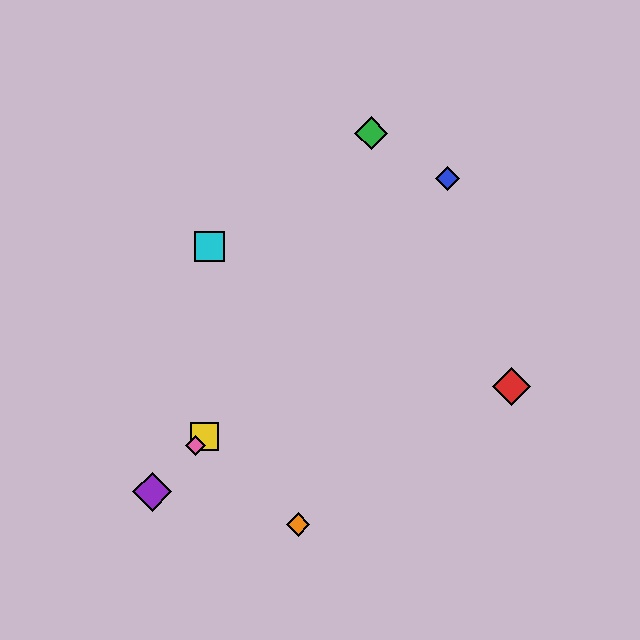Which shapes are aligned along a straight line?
The blue diamond, the yellow square, the purple diamond, the pink diamond are aligned along a straight line.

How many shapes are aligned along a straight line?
4 shapes (the blue diamond, the yellow square, the purple diamond, the pink diamond) are aligned along a straight line.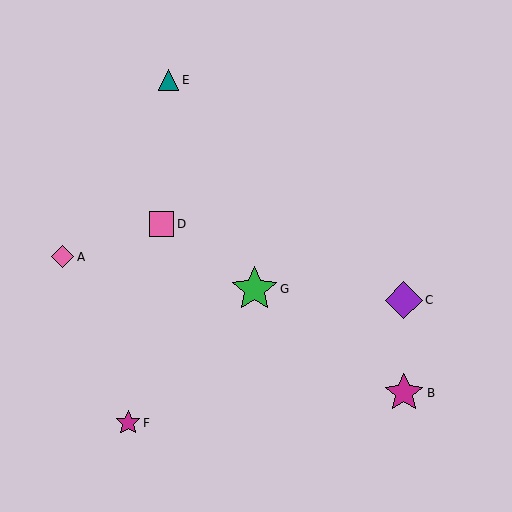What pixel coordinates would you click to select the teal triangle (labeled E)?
Click at (169, 80) to select the teal triangle E.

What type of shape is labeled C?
Shape C is a purple diamond.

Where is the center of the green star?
The center of the green star is at (254, 289).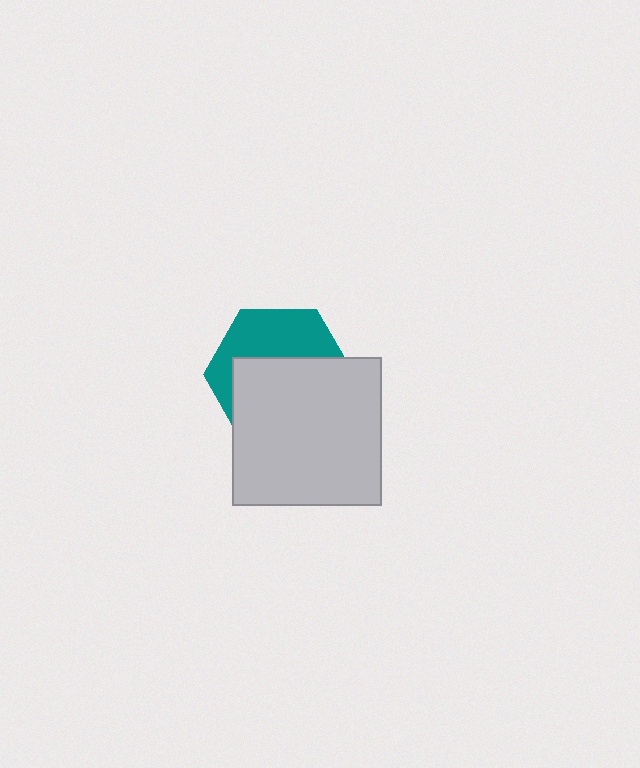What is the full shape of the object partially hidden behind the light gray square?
The partially hidden object is a teal hexagon.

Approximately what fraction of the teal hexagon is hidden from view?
Roughly 59% of the teal hexagon is hidden behind the light gray square.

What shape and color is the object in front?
The object in front is a light gray square.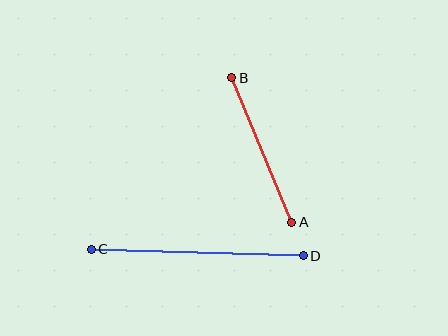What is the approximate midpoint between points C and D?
The midpoint is at approximately (197, 253) pixels.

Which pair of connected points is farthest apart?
Points C and D are farthest apart.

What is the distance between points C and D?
The distance is approximately 212 pixels.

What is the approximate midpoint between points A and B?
The midpoint is at approximately (262, 150) pixels.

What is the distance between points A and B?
The distance is approximately 156 pixels.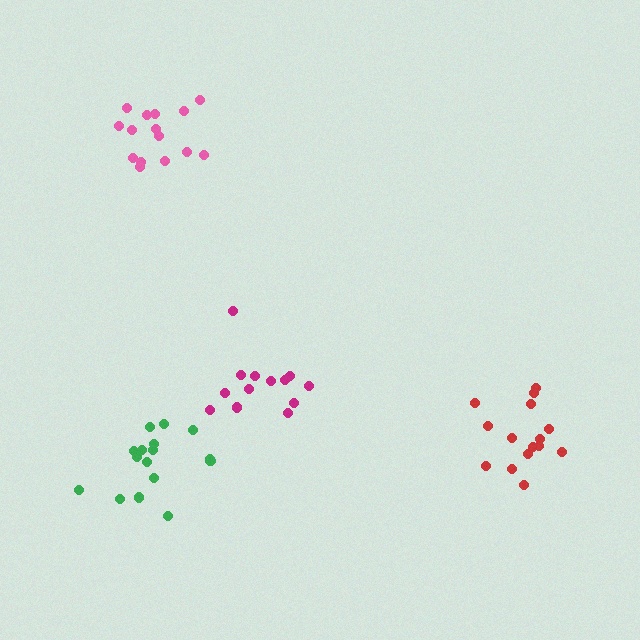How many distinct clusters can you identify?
There are 4 distinct clusters.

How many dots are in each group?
Group 1: 16 dots, Group 2: 13 dots, Group 3: 15 dots, Group 4: 15 dots (59 total).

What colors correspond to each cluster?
The clusters are colored: green, magenta, red, pink.